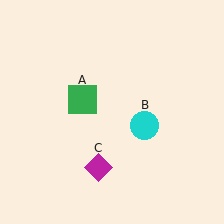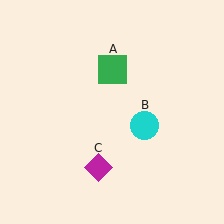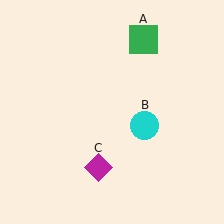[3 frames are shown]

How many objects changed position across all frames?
1 object changed position: green square (object A).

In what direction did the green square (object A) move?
The green square (object A) moved up and to the right.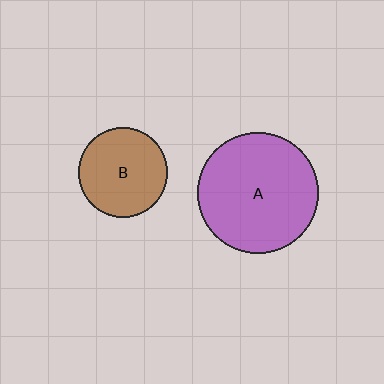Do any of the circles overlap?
No, none of the circles overlap.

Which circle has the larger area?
Circle A (purple).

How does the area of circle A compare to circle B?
Approximately 1.9 times.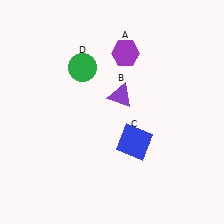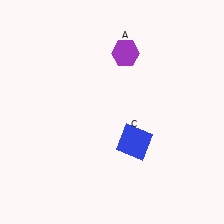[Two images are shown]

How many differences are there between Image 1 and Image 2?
There are 2 differences between the two images.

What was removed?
The purple triangle (B), the green circle (D) were removed in Image 2.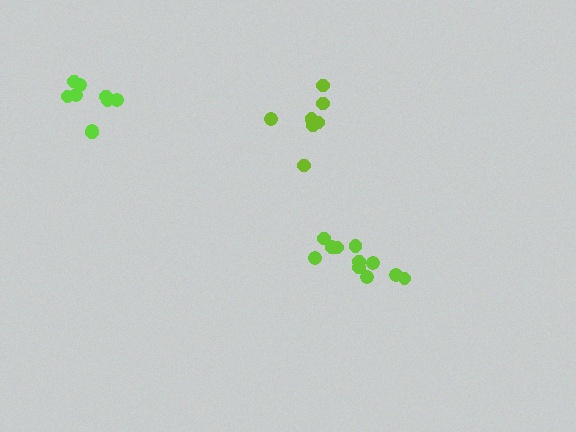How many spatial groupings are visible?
There are 3 spatial groupings.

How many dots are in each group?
Group 1: 9 dots, Group 2: 11 dots, Group 3: 7 dots (27 total).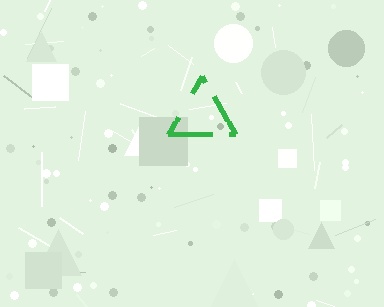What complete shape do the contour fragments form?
The contour fragments form a triangle.